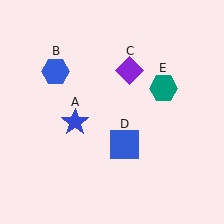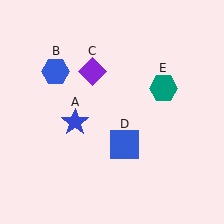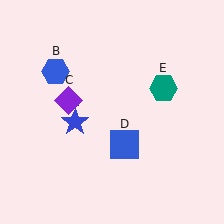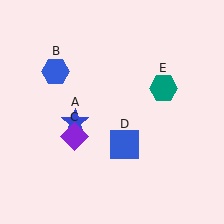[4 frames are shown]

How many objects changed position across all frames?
1 object changed position: purple diamond (object C).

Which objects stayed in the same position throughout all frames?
Blue star (object A) and blue hexagon (object B) and blue square (object D) and teal hexagon (object E) remained stationary.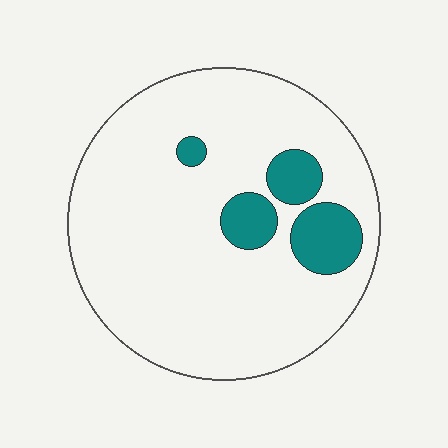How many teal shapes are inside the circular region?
4.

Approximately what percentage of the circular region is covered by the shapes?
Approximately 15%.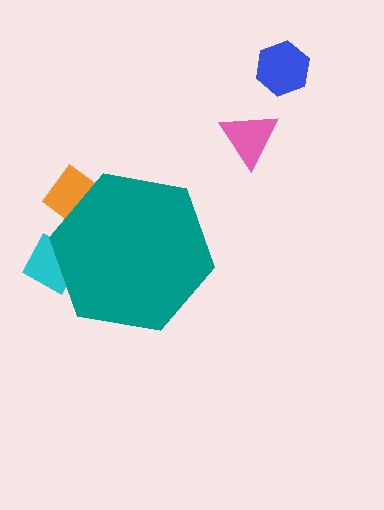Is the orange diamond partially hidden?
Yes, the orange diamond is partially hidden behind the teal hexagon.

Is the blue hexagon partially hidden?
No, the blue hexagon is fully visible.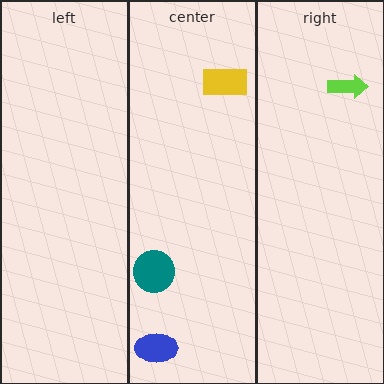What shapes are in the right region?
The lime arrow.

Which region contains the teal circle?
The center region.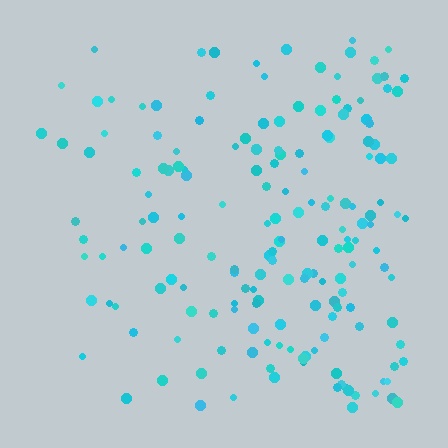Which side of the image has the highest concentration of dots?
The right.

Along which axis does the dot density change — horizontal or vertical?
Horizontal.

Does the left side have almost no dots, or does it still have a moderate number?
Still a moderate number, just noticeably fewer than the right.